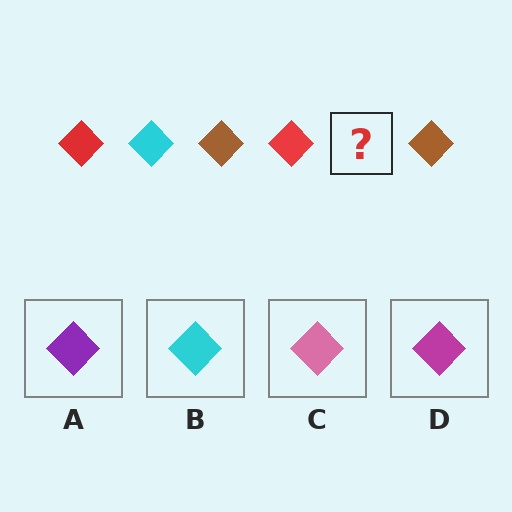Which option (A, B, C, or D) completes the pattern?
B.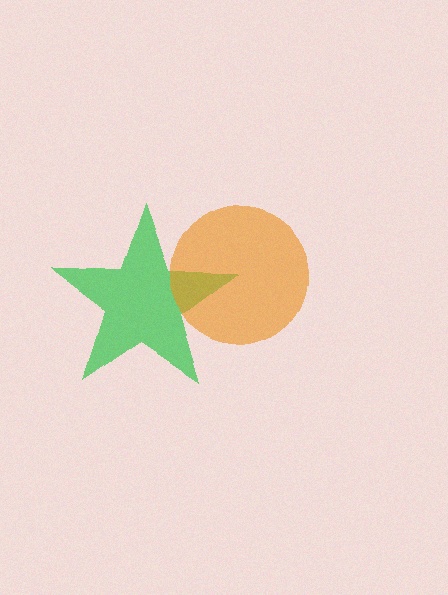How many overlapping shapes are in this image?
There are 2 overlapping shapes in the image.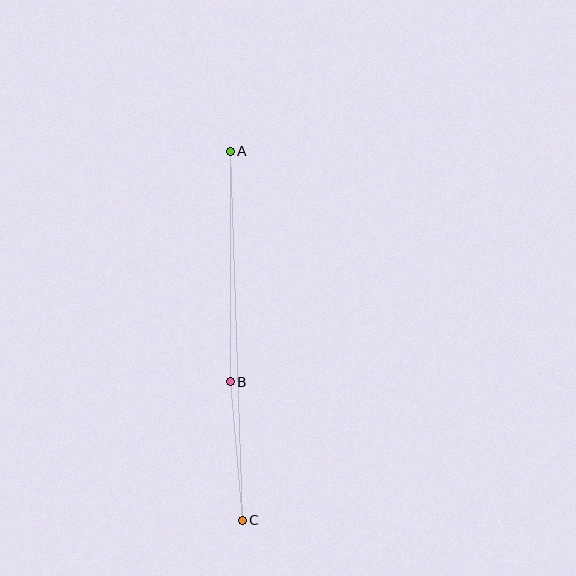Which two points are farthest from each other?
Points A and C are farthest from each other.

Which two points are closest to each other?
Points B and C are closest to each other.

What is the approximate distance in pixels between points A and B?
The distance between A and B is approximately 230 pixels.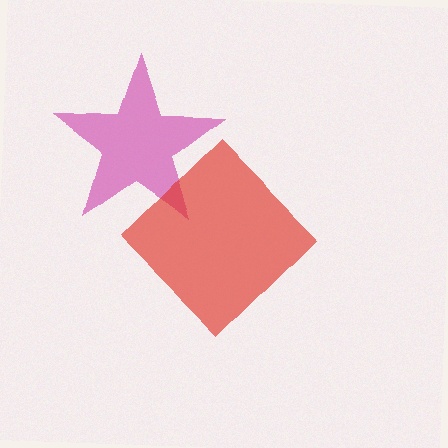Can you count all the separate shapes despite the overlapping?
Yes, there are 2 separate shapes.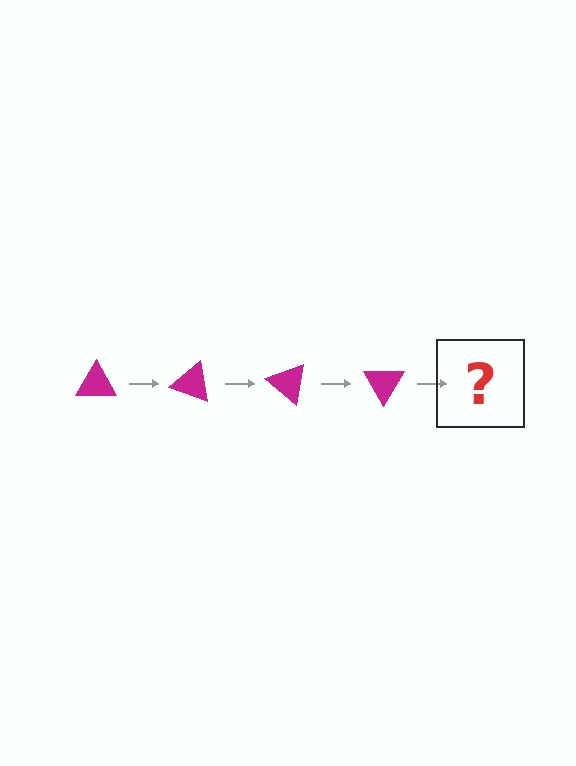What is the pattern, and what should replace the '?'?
The pattern is that the triangle rotates 20 degrees each step. The '?' should be a magenta triangle rotated 80 degrees.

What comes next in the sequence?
The next element should be a magenta triangle rotated 80 degrees.